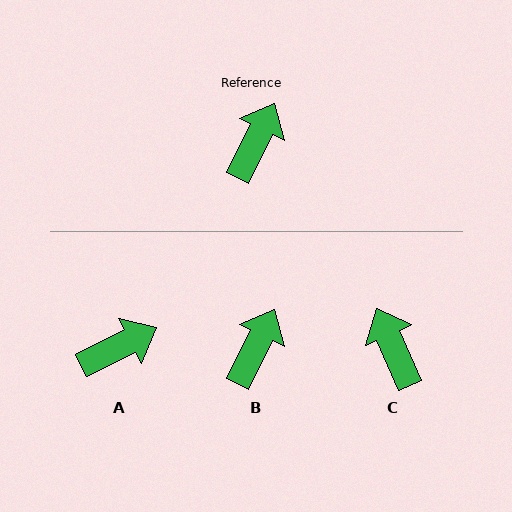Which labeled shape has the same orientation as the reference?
B.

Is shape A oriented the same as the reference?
No, it is off by about 37 degrees.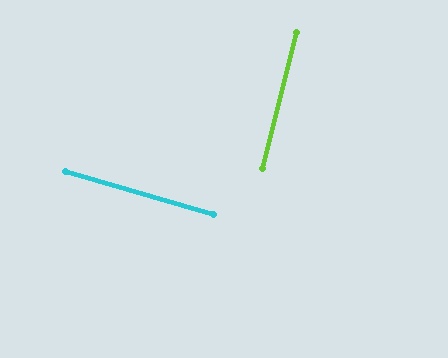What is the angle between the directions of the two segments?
Approximately 88 degrees.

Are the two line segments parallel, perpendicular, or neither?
Perpendicular — they meet at approximately 88°.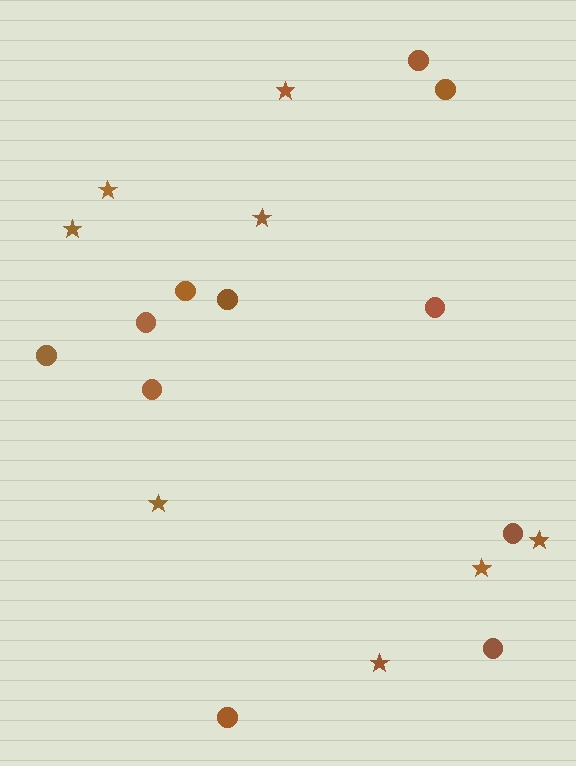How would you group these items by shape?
There are 2 groups: one group of stars (8) and one group of circles (11).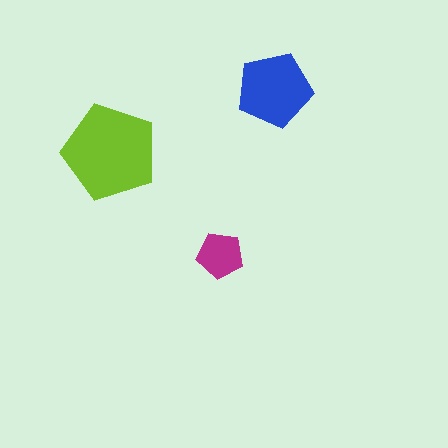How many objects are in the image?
There are 3 objects in the image.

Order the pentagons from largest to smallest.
the lime one, the blue one, the magenta one.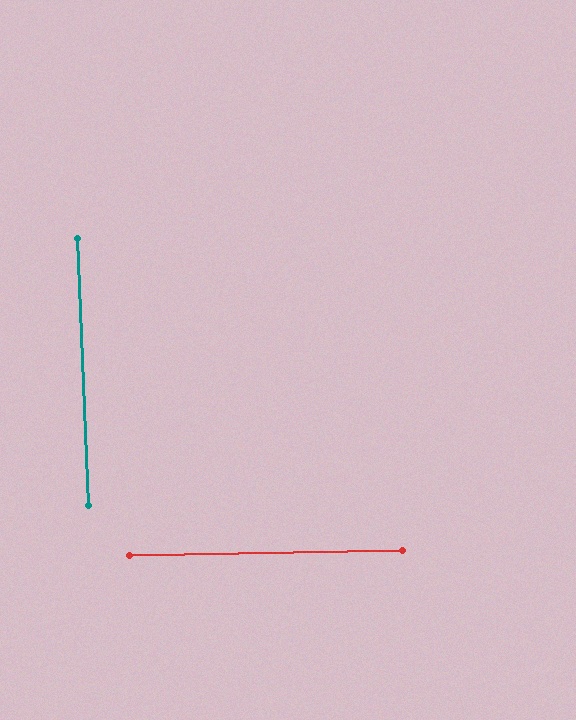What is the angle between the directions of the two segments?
Approximately 89 degrees.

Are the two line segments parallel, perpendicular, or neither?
Perpendicular — they meet at approximately 89°.